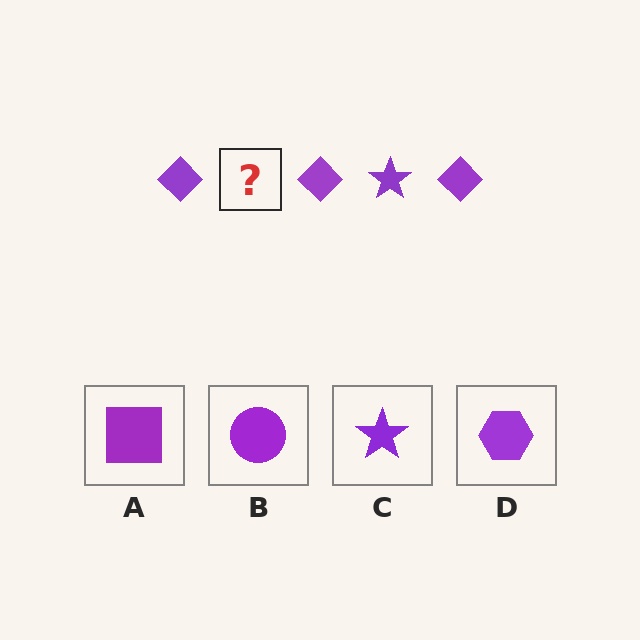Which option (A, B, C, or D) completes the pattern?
C.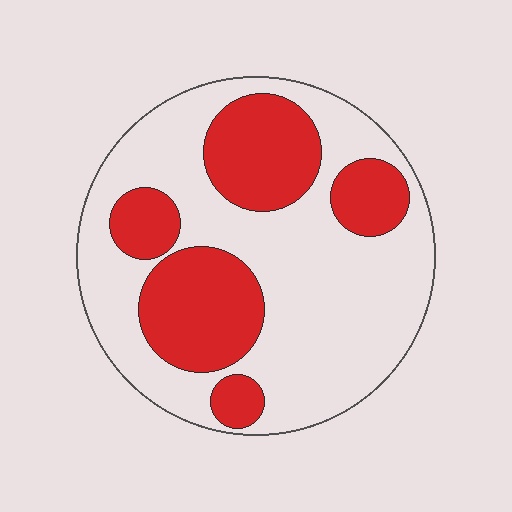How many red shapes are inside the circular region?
5.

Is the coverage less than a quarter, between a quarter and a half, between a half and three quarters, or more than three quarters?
Between a quarter and a half.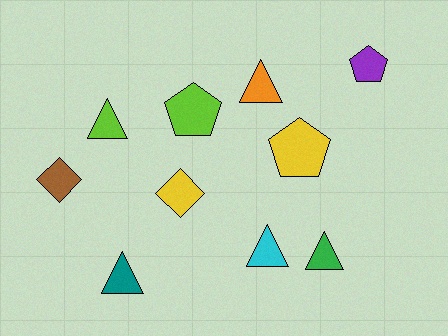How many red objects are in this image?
There are no red objects.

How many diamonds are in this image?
There are 2 diamonds.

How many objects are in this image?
There are 10 objects.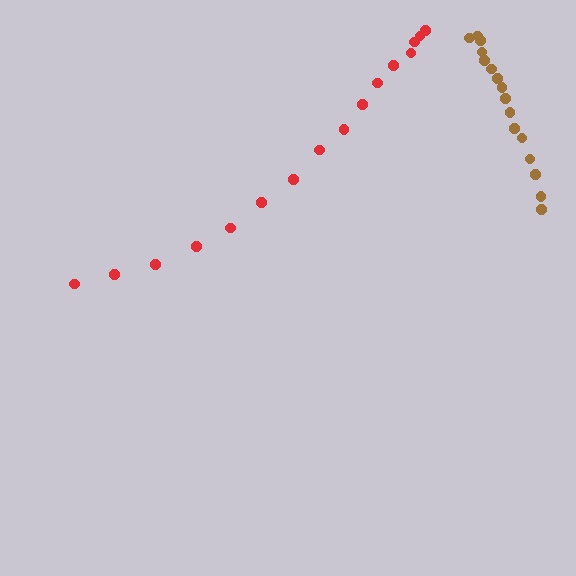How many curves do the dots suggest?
There are 2 distinct paths.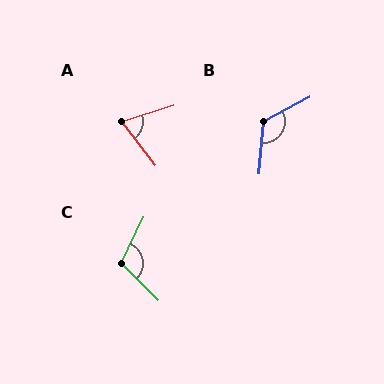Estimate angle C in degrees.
Approximately 109 degrees.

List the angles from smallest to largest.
A (70°), C (109°), B (122°).